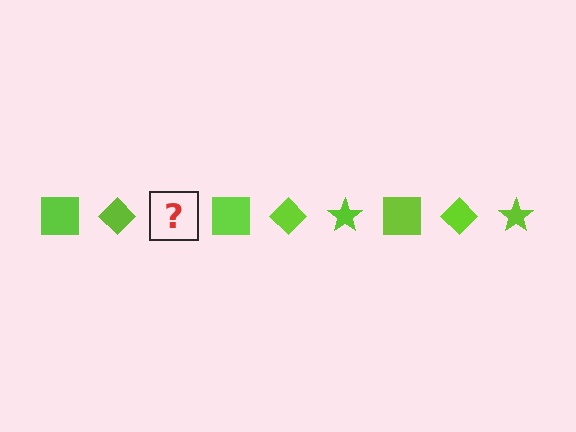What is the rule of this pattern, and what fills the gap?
The rule is that the pattern cycles through square, diamond, star shapes in lime. The gap should be filled with a lime star.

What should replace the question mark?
The question mark should be replaced with a lime star.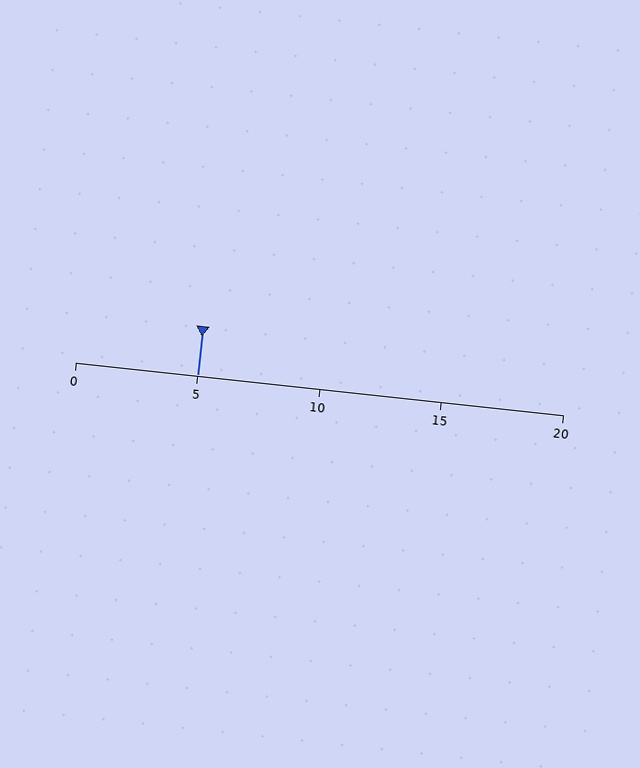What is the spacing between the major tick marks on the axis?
The major ticks are spaced 5 apart.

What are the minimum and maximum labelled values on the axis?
The axis runs from 0 to 20.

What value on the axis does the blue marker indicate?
The marker indicates approximately 5.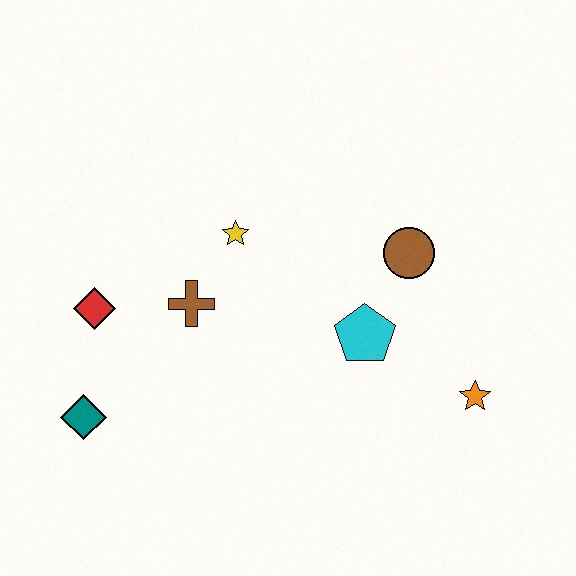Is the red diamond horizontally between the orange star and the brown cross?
No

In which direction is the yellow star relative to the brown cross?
The yellow star is above the brown cross.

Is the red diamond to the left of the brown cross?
Yes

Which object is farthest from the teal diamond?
The orange star is farthest from the teal diamond.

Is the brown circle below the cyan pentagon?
No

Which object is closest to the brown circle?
The cyan pentagon is closest to the brown circle.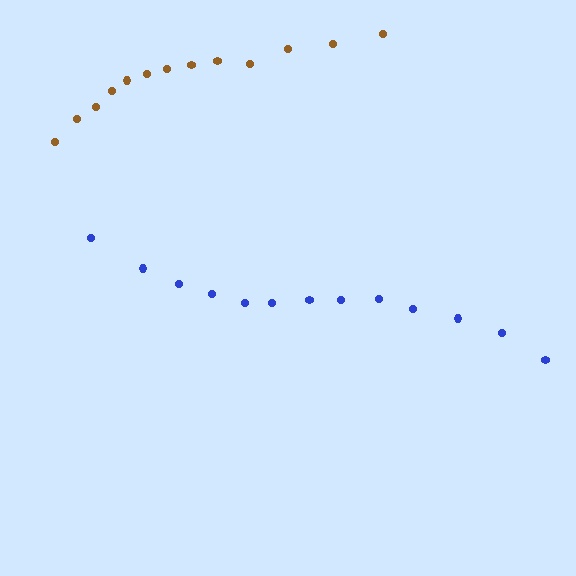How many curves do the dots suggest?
There are 2 distinct paths.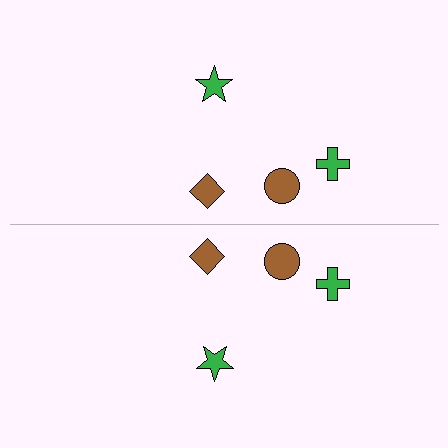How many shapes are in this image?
There are 8 shapes in this image.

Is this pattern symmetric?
Yes, this pattern has bilateral (reflection) symmetry.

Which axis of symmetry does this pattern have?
The pattern has a horizontal axis of symmetry running through the center of the image.